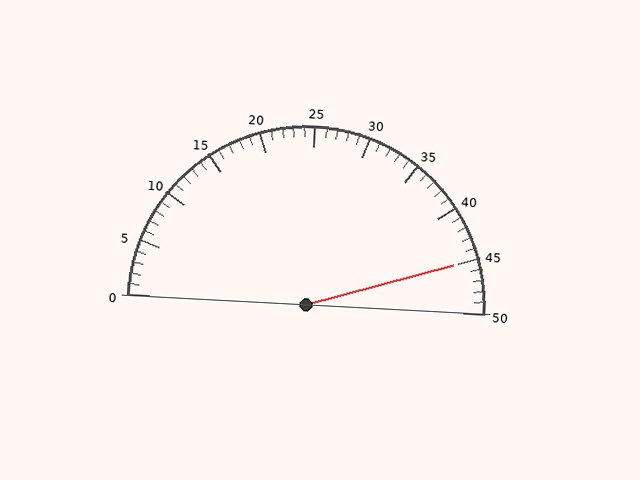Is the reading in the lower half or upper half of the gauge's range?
The reading is in the upper half of the range (0 to 50).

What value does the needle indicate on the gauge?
The needle indicates approximately 45.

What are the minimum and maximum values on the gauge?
The gauge ranges from 0 to 50.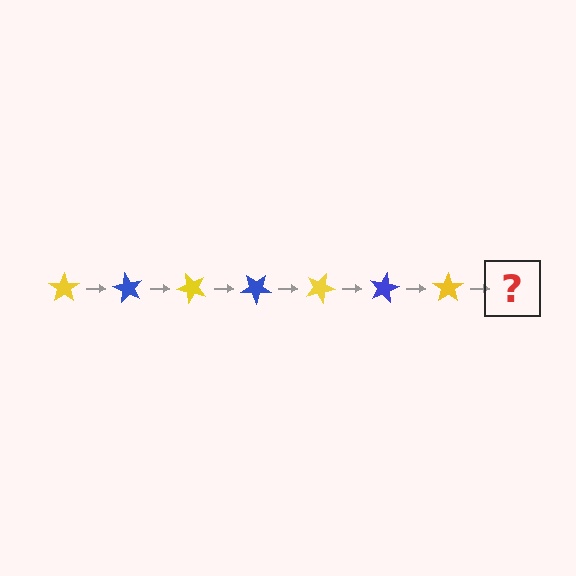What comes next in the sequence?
The next element should be a blue star, rotated 420 degrees from the start.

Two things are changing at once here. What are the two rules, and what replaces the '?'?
The two rules are that it rotates 60 degrees each step and the color cycles through yellow and blue. The '?' should be a blue star, rotated 420 degrees from the start.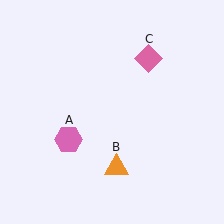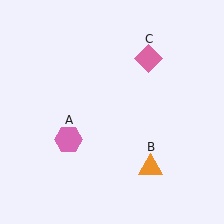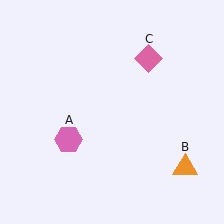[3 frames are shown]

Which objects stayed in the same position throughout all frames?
Pink hexagon (object A) and pink diamond (object C) remained stationary.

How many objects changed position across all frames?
1 object changed position: orange triangle (object B).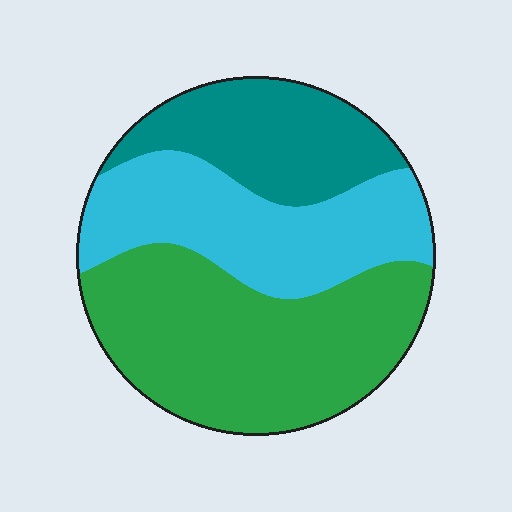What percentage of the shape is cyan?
Cyan takes up between a sixth and a third of the shape.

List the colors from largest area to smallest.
From largest to smallest: green, cyan, teal.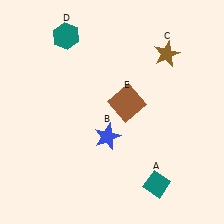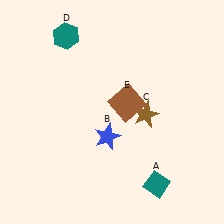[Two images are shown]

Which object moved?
The brown star (C) moved down.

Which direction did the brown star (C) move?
The brown star (C) moved down.